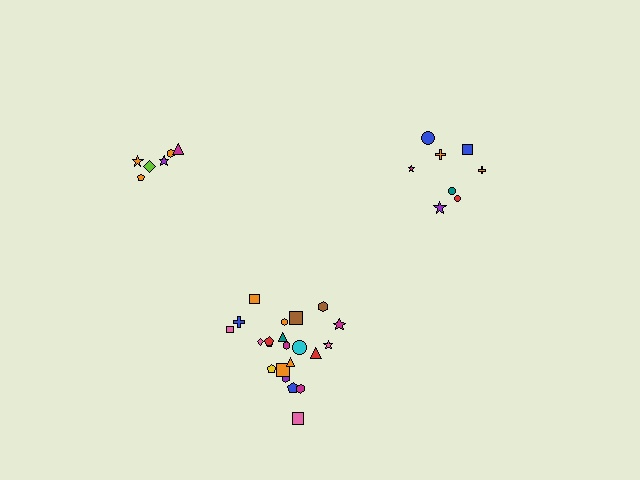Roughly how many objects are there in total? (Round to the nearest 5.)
Roughly 35 objects in total.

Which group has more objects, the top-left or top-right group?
The top-right group.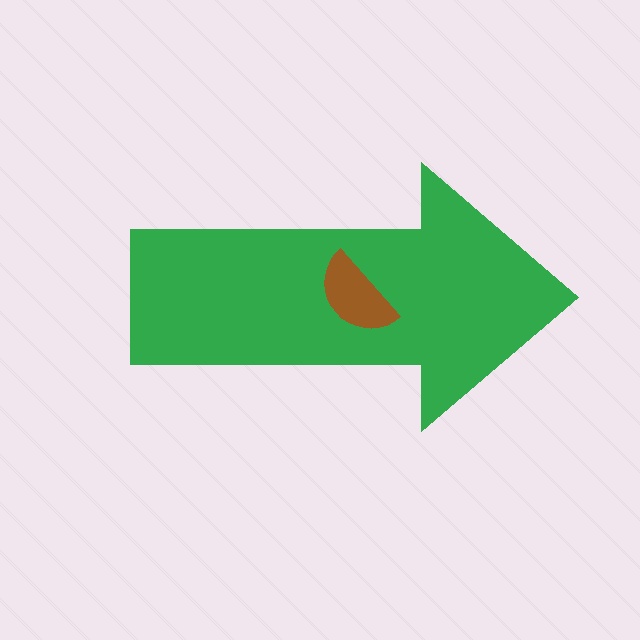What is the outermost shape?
The green arrow.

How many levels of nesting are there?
2.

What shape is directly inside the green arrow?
The brown semicircle.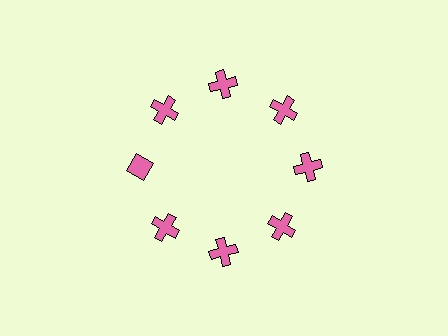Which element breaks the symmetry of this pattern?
The pink diamond at roughly the 9 o'clock position breaks the symmetry. All other shapes are pink crosses.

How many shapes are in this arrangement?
There are 8 shapes arranged in a ring pattern.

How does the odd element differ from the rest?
It has a different shape: diamond instead of cross.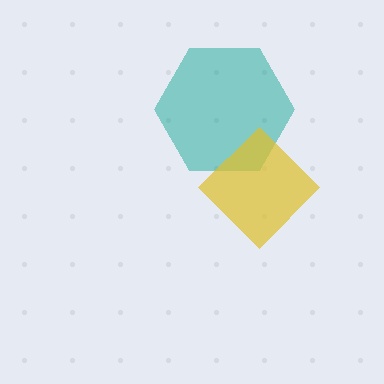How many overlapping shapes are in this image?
There are 2 overlapping shapes in the image.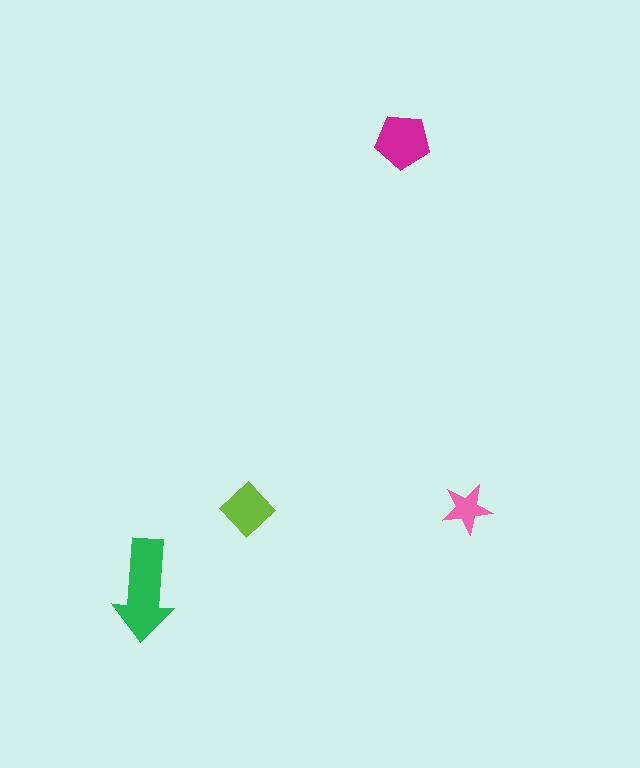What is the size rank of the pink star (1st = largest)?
4th.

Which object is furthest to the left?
The green arrow is leftmost.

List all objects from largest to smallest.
The green arrow, the magenta pentagon, the lime diamond, the pink star.